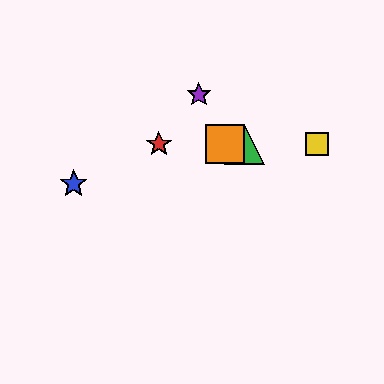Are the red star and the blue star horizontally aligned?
No, the red star is at y≈144 and the blue star is at y≈184.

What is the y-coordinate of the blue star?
The blue star is at y≈184.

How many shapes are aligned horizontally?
4 shapes (the red star, the green triangle, the yellow square, the orange square) are aligned horizontally.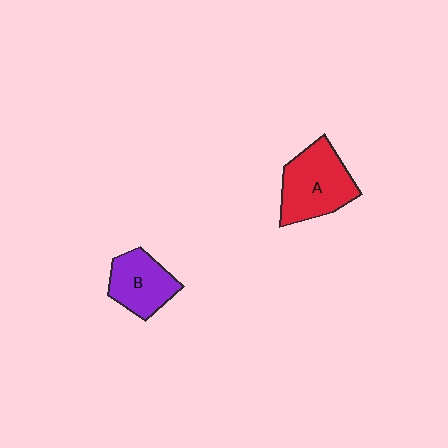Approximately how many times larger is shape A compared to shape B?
Approximately 1.4 times.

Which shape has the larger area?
Shape A (red).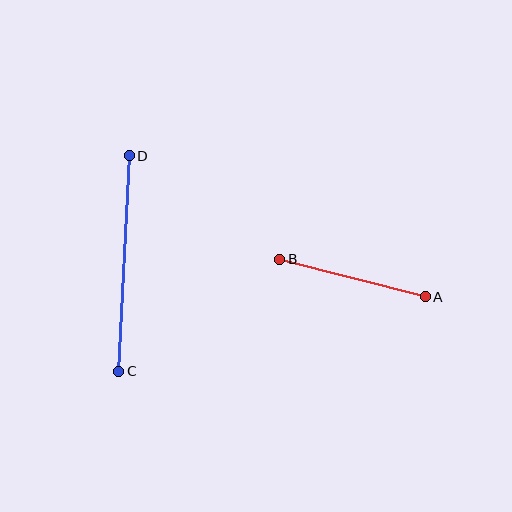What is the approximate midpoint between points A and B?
The midpoint is at approximately (352, 278) pixels.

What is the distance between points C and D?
The distance is approximately 216 pixels.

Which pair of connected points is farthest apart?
Points C and D are farthest apart.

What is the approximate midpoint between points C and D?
The midpoint is at approximately (124, 264) pixels.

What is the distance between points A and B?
The distance is approximately 151 pixels.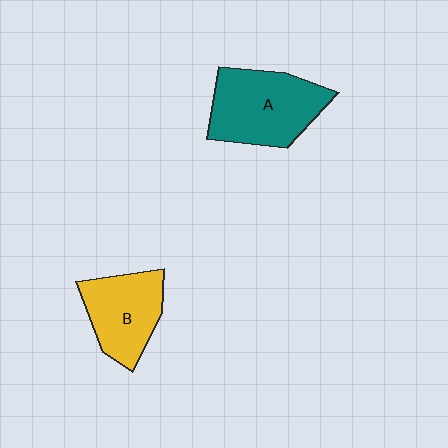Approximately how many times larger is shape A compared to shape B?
Approximately 1.3 times.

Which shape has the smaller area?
Shape B (yellow).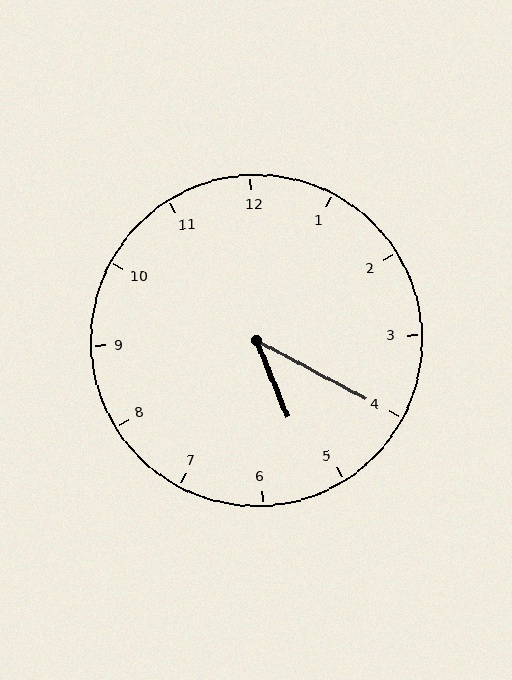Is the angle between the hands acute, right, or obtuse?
It is acute.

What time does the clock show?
5:20.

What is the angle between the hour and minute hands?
Approximately 40 degrees.